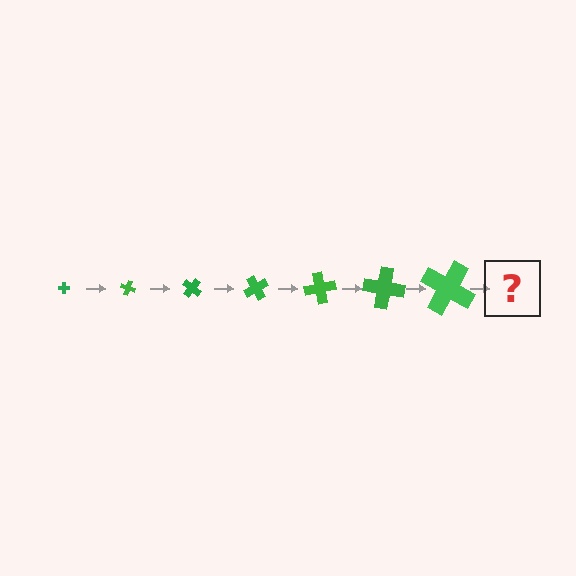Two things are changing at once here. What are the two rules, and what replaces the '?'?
The two rules are that the cross grows larger each step and it rotates 20 degrees each step. The '?' should be a cross, larger than the previous one and rotated 140 degrees from the start.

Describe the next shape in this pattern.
It should be a cross, larger than the previous one and rotated 140 degrees from the start.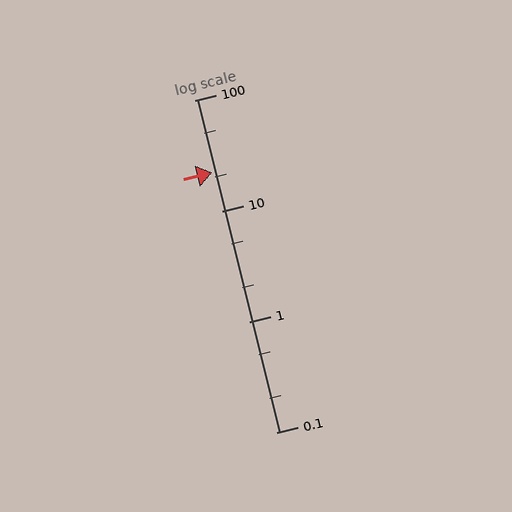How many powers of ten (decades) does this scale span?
The scale spans 3 decades, from 0.1 to 100.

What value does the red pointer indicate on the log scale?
The pointer indicates approximately 22.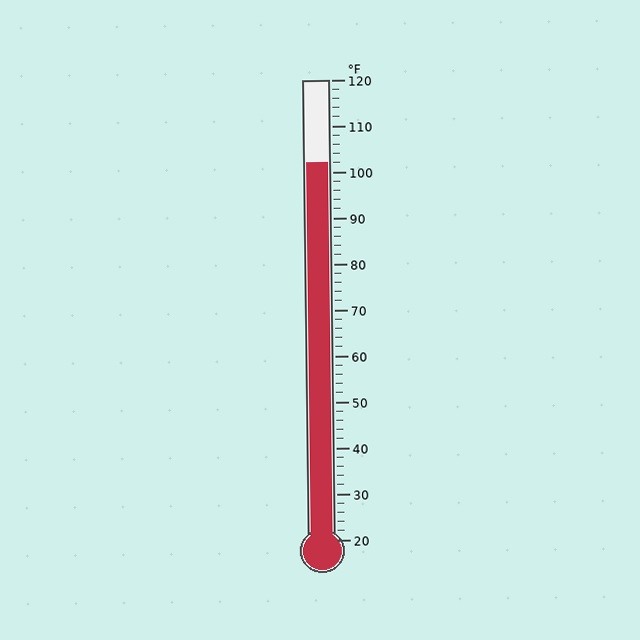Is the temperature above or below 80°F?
The temperature is above 80°F.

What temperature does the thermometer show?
The thermometer shows approximately 102°F.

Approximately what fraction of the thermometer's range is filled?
The thermometer is filled to approximately 80% of its range.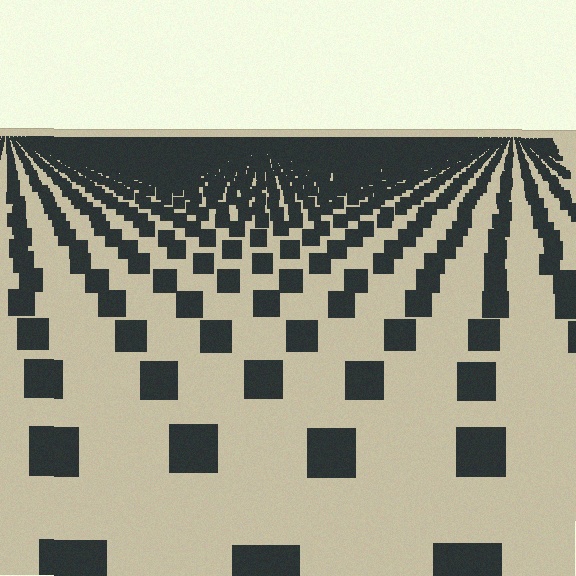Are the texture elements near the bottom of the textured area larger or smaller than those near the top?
Larger. Near the bottom, elements are closer to the viewer and appear at a bigger on-screen size.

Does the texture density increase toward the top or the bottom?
Density increases toward the top.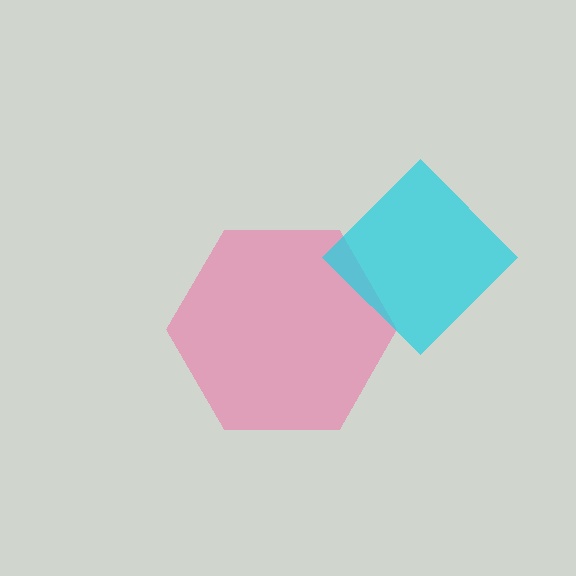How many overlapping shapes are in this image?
There are 2 overlapping shapes in the image.